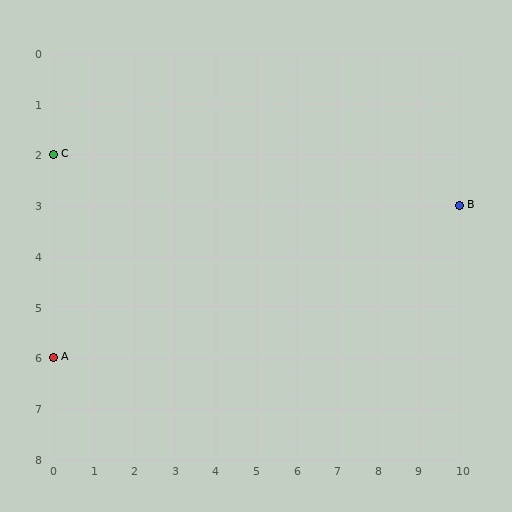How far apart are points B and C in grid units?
Points B and C are 10 columns and 1 row apart (about 10.0 grid units diagonally).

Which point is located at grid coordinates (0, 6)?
Point A is at (0, 6).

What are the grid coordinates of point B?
Point B is at grid coordinates (10, 3).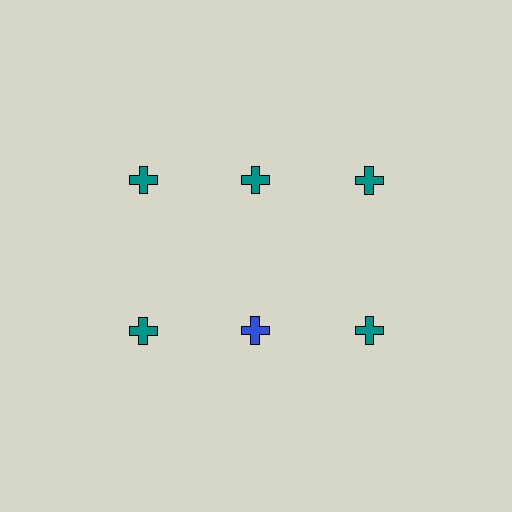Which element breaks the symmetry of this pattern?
The blue cross in the second row, second from left column breaks the symmetry. All other shapes are teal crosses.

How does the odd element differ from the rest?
It has a different color: blue instead of teal.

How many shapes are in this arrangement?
There are 6 shapes arranged in a grid pattern.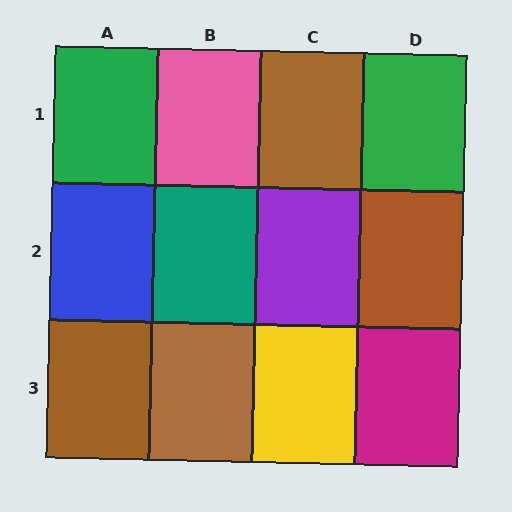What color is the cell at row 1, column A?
Green.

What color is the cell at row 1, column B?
Pink.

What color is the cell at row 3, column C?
Yellow.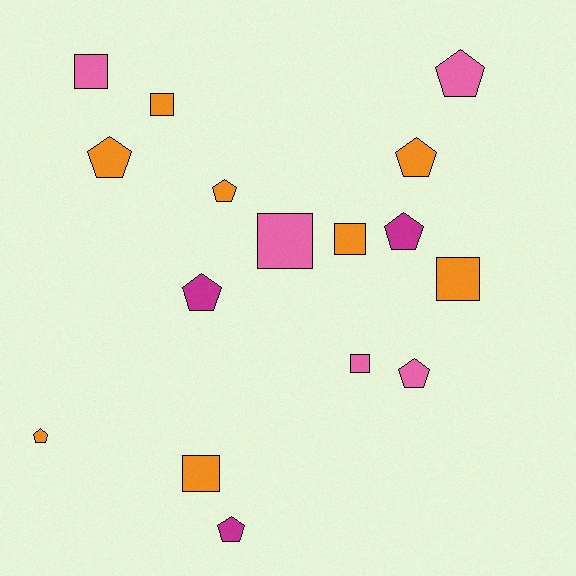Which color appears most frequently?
Orange, with 8 objects.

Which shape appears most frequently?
Pentagon, with 9 objects.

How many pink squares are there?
There are 3 pink squares.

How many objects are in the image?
There are 16 objects.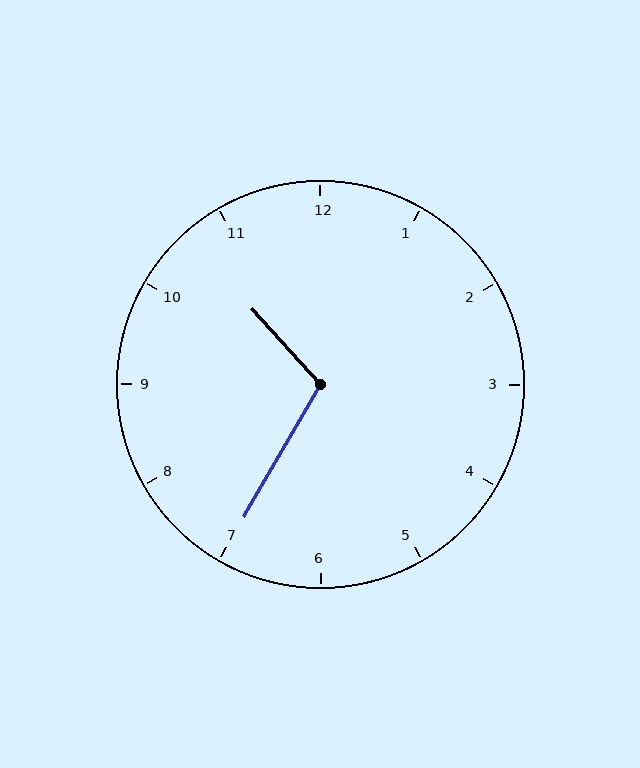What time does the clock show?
10:35.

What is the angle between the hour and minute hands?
Approximately 108 degrees.